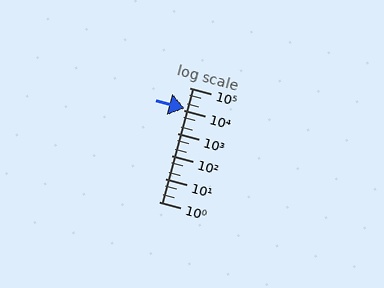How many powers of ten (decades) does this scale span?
The scale spans 5 decades, from 1 to 100000.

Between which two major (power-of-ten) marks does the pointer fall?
The pointer is between 10000 and 100000.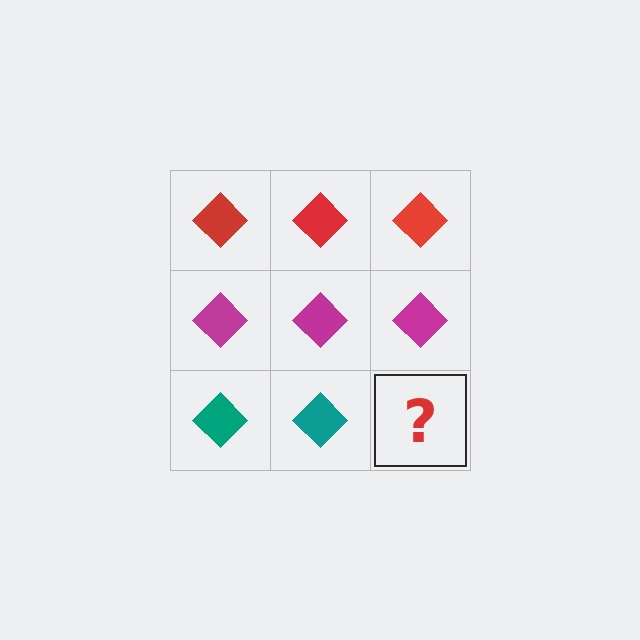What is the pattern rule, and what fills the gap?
The rule is that each row has a consistent color. The gap should be filled with a teal diamond.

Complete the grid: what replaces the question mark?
The question mark should be replaced with a teal diamond.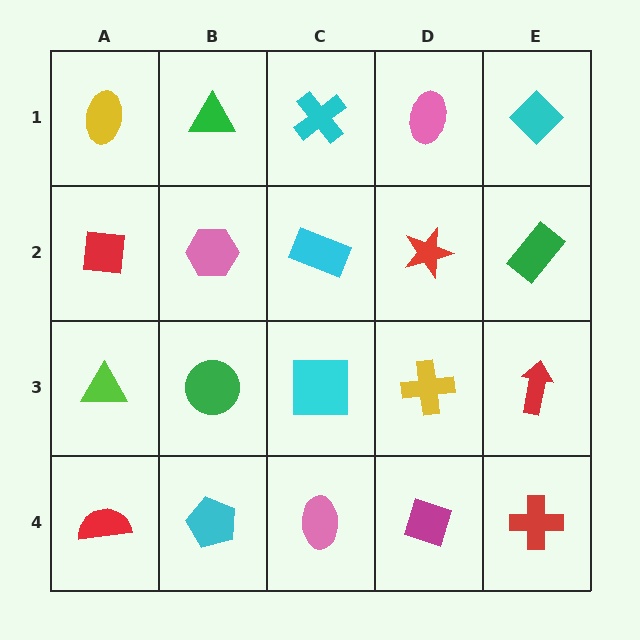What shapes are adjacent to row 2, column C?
A cyan cross (row 1, column C), a cyan square (row 3, column C), a pink hexagon (row 2, column B), a red star (row 2, column D).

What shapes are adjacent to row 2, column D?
A pink ellipse (row 1, column D), a yellow cross (row 3, column D), a cyan rectangle (row 2, column C), a green rectangle (row 2, column E).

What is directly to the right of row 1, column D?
A cyan diamond.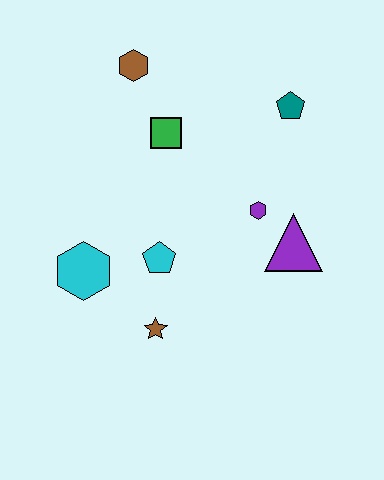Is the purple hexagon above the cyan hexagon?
Yes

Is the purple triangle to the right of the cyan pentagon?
Yes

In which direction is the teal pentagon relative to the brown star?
The teal pentagon is above the brown star.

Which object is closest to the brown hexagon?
The green square is closest to the brown hexagon.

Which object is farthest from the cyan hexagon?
The teal pentagon is farthest from the cyan hexagon.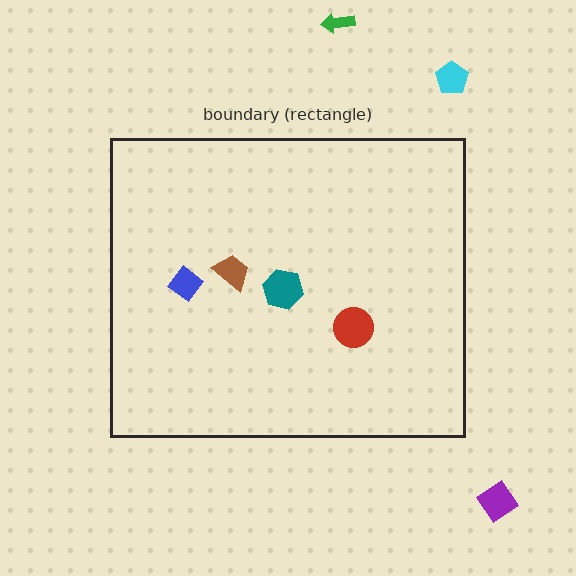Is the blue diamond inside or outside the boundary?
Inside.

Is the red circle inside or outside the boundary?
Inside.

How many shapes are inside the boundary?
4 inside, 3 outside.